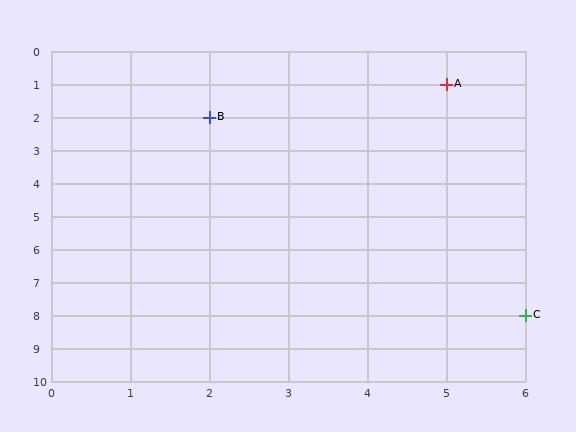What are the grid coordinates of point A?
Point A is at grid coordinates (5, 1).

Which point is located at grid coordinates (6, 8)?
Point C is at (6, 8).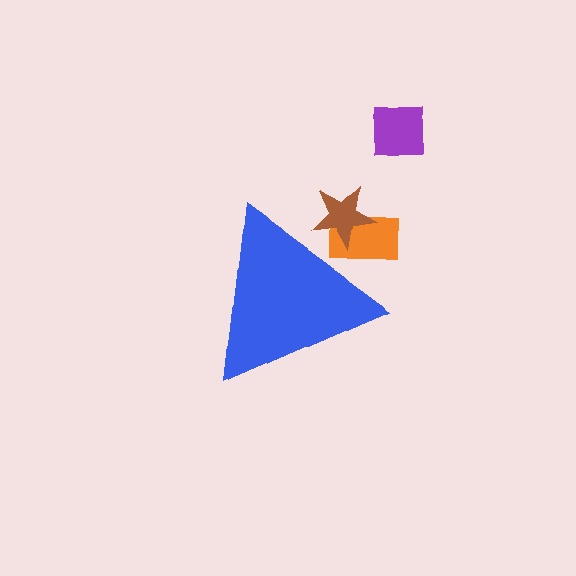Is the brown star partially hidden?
Yes, the brown star is partially hidden behind the blue triangle.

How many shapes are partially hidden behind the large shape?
2 shapes are partially hidden.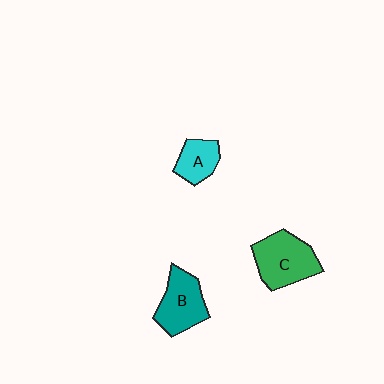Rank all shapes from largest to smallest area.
From largest to smallest: C (green), B (teal), A (cyan).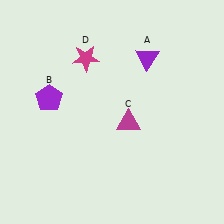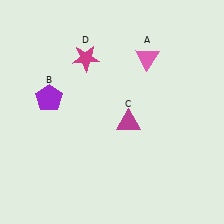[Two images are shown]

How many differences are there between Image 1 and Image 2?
There is 1 difference between the two images.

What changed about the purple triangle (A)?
In Image 1, A is purple. In Image 2, it changed to pink.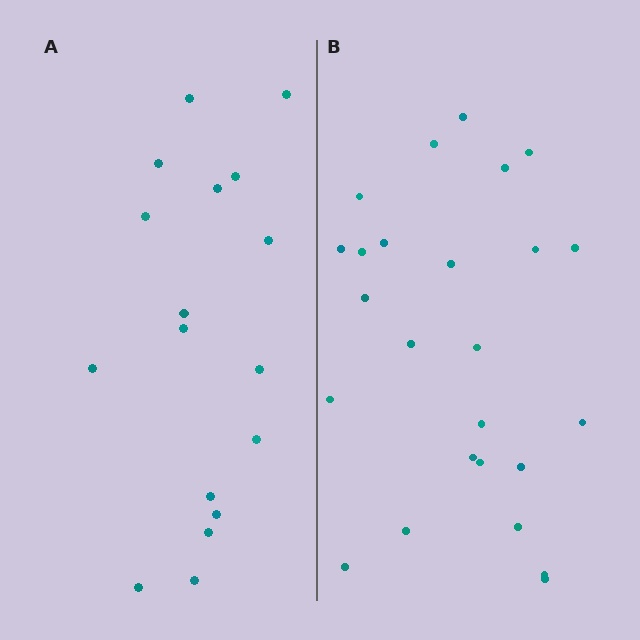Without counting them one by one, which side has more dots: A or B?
Region B (the right region) has more dots.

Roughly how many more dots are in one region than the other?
Region B has roughly 8 or so more dots than region A.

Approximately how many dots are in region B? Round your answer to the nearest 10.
About 20 dots. (The exact count is 25, which rounds to 20.)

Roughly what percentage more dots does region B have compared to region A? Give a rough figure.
About 45% more.